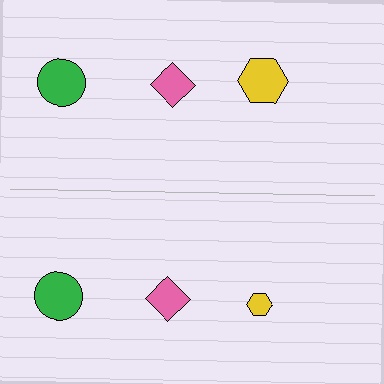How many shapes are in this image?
There are 6 shapes in this image.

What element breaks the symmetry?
The yellow hexagon on the bottom side has a different size than its mirror counterpart.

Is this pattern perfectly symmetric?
No, the pattern is not perfectly symmetric. The yellow hexagon on the bottom side has a different size than its mirror counterpart.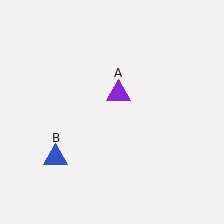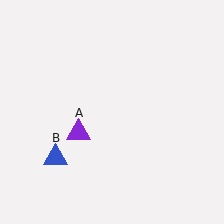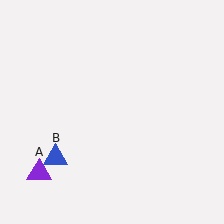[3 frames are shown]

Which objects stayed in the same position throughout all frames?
Blue triangle (object B) remained stationary.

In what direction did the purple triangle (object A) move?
The purple triangle (object A) moved down and to the left.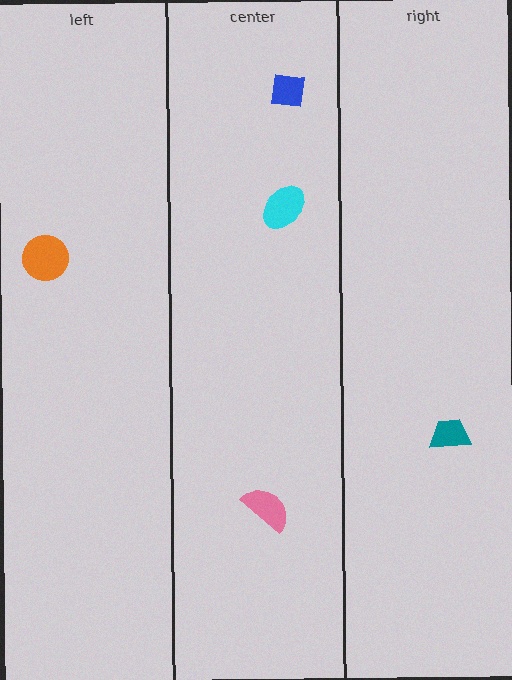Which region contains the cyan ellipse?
The center region.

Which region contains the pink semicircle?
The center region.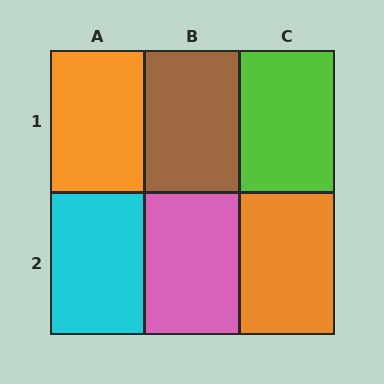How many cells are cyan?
1 cell is cyan.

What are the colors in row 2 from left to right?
Cyan, pink, orange.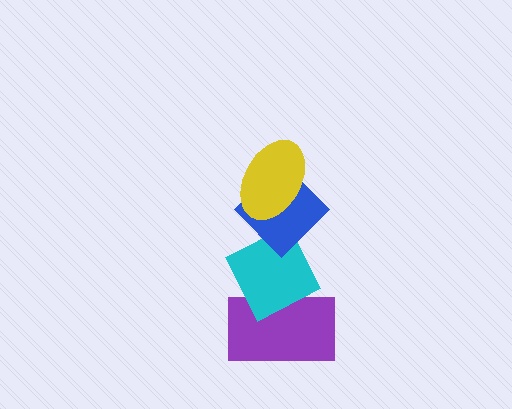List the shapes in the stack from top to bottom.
From top to bottom: the yellow ellipse, the blue diamond, the cyan diamond, the purple rectangle.